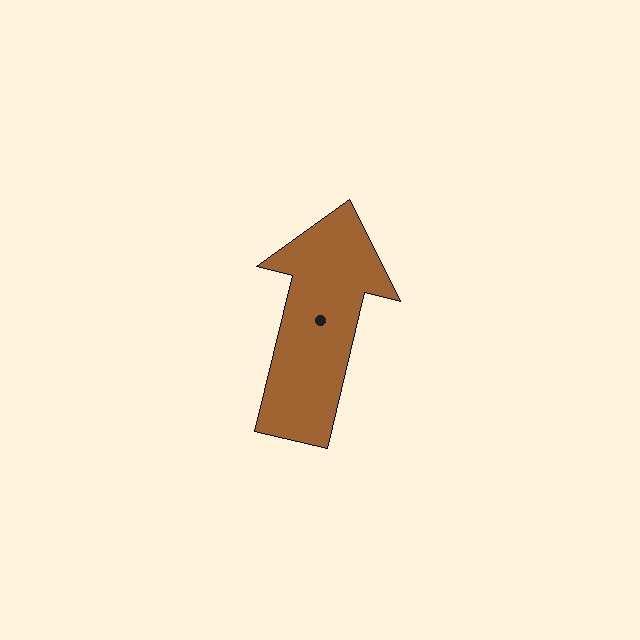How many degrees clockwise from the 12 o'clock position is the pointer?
Approximately 14 degrees.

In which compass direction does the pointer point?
North.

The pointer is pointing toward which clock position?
Roughly 12 o'clock.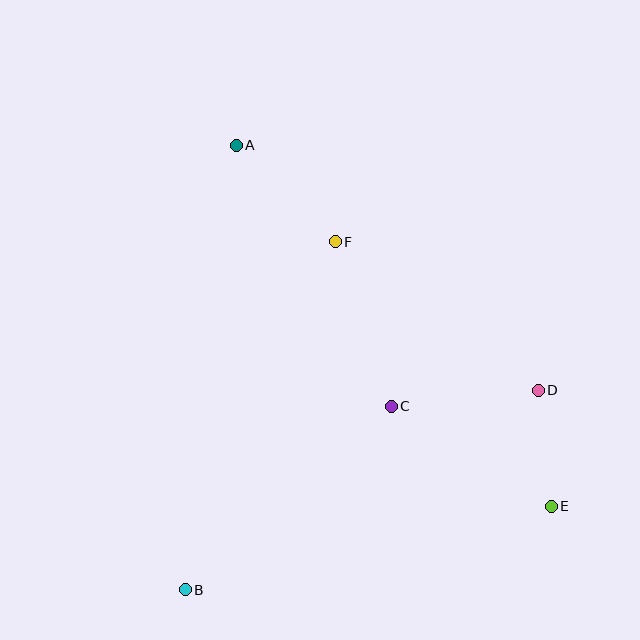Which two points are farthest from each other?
Points A and E are farthest from each other.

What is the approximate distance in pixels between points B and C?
The distance between B and C is approximately 276 pixels.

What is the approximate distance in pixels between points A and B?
The distance between A and B is approximately 447 pixels.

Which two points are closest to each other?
Points D and E are closest to each other.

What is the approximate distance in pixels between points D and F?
The distance between D and F is approximately 252 pixels.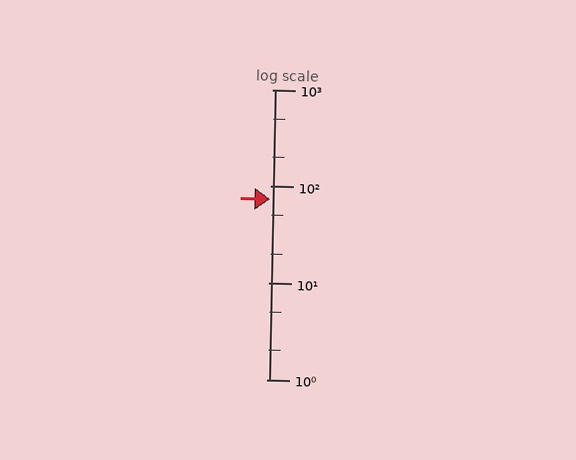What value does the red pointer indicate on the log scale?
The pointer indicates approximately 74.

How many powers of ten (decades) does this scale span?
The scale spans 3 decades, from 1 to 1000.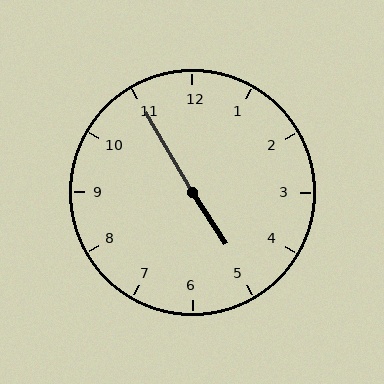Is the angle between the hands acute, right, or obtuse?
It is obtuse.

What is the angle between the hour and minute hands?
Approximately 178 degrees.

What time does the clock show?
4:55.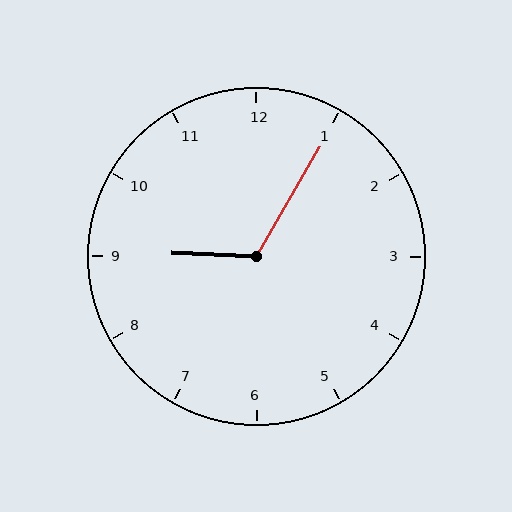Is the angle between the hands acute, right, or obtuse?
It is obtuse.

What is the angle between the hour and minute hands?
Approximately 118 degrees.